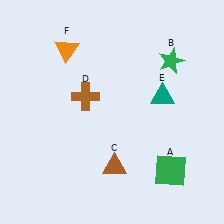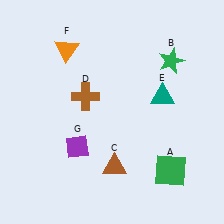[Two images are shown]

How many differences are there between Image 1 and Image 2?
There is 1 difference between the two images.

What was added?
A purple diamond (G) was added in Image 2.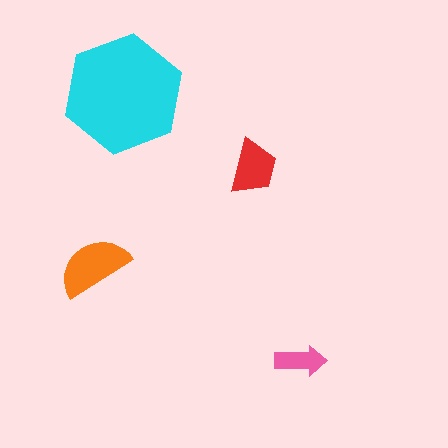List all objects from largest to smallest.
The cyan hexagon, the orange semicircle, the red trapezoid, the pink arrow.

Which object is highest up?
The cyan hexagon is topmost.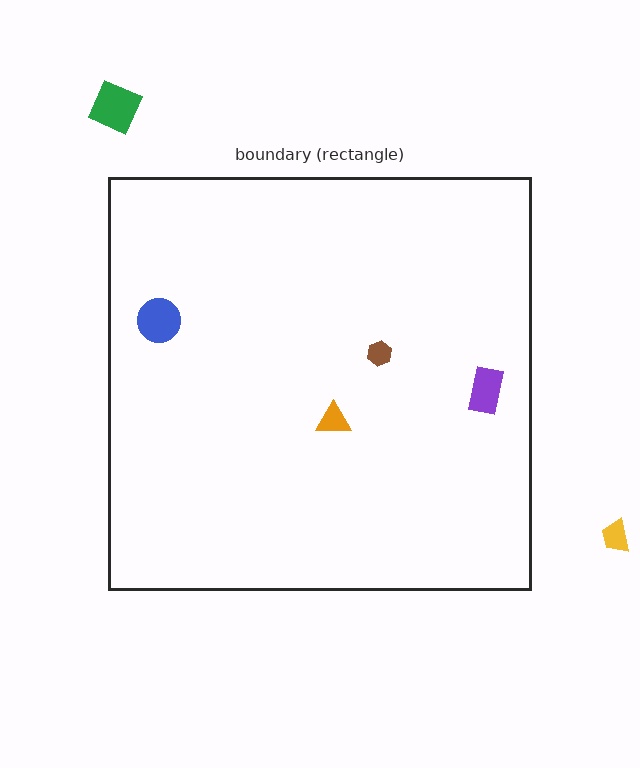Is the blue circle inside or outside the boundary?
Inside.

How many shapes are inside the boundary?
4 inside, 2 outside.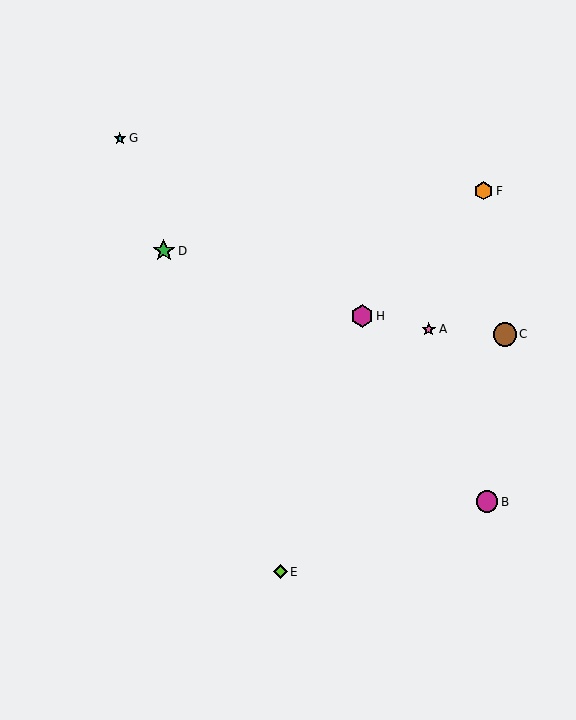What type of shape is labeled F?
Shape F is an orange hexagon.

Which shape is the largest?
The brown circle (labeled C) is the largest.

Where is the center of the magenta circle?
The center of the magenta circle is at (487, 502).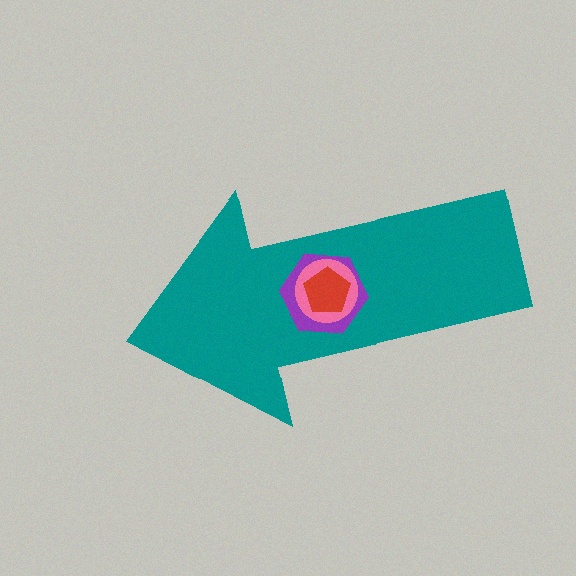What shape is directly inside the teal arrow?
The purple hexagon.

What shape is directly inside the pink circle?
The red pentagon.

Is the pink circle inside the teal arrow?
Yes.